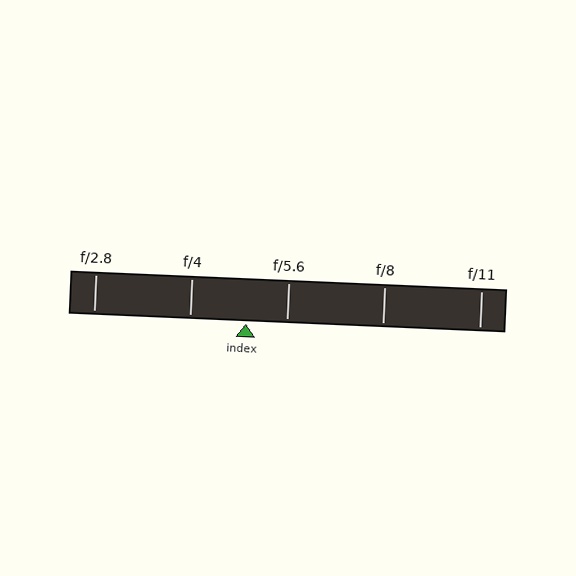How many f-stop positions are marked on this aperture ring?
There are 5 f-stop positions marked.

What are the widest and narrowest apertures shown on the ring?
The widest aperture shown is f/2.8 and the narrowest is f/11.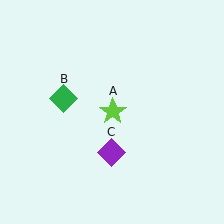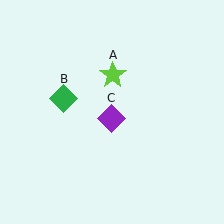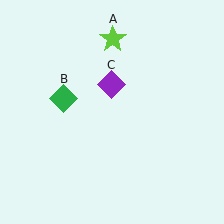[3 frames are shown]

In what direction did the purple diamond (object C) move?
The purple diamond (object C) moved up.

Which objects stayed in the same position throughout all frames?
Green diamond (object B) remained stationary.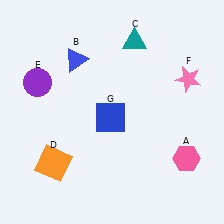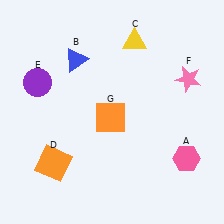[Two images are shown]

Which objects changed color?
C changed from teal to yellow. G changed from blue to orange.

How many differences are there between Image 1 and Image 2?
There are 2 differences between the two images.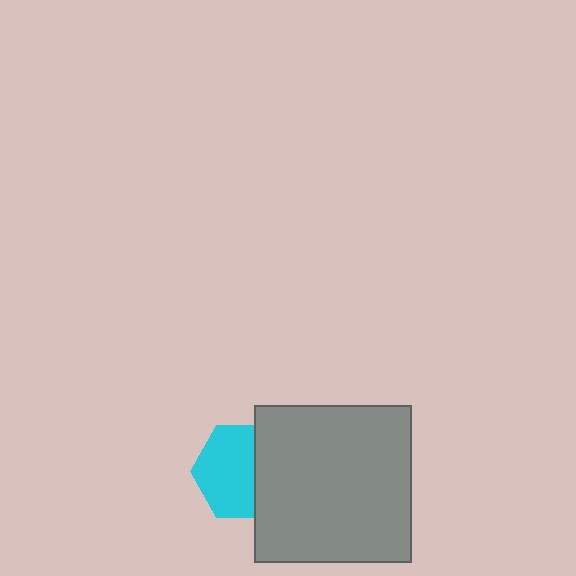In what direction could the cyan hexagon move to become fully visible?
The cyan hexagon could move left. That would shift it out from behind the gray square entirely.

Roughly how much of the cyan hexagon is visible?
About half of it is visible (roughly 63%).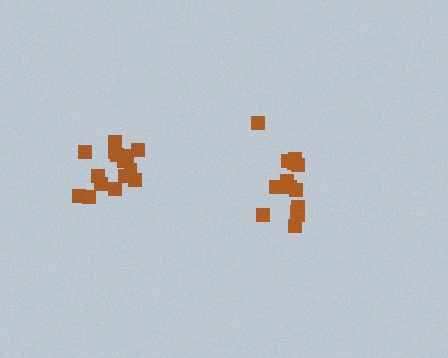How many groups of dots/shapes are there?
There are 2 groups.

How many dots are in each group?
Group 1: 15 dots, Group 2: 14 dots (29 total).